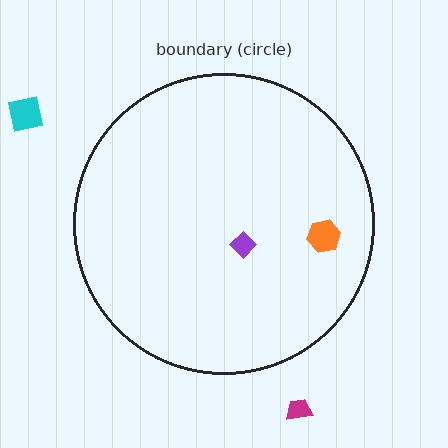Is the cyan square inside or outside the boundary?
Outside.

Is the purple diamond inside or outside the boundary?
Inside.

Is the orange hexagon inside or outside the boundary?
Inside.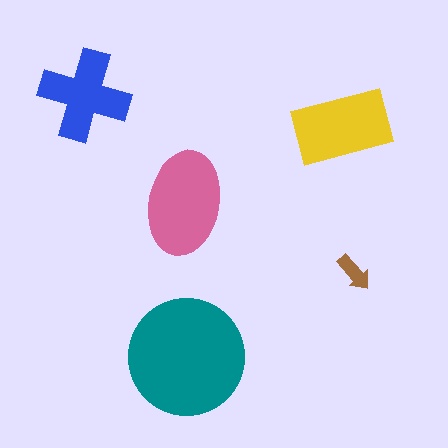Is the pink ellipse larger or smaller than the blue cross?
Larger.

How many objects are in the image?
There are 5 objects in the image.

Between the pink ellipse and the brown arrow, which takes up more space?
The pink ellipse.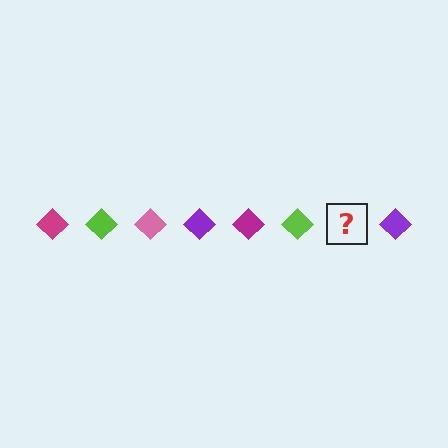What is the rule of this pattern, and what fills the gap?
The rule is that the pattern cycles through magenta, lime, pink, purple diamonds. The gap should be filled with a pink diamond.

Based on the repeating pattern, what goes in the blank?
The blank should be a pink diamond.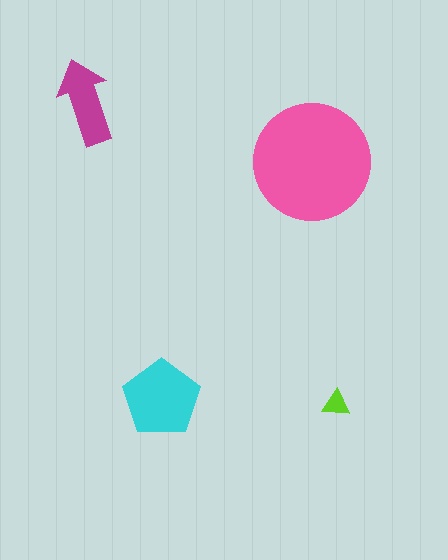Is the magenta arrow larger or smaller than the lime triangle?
Larger.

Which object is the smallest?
The lime triangle.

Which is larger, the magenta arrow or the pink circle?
The pink circle.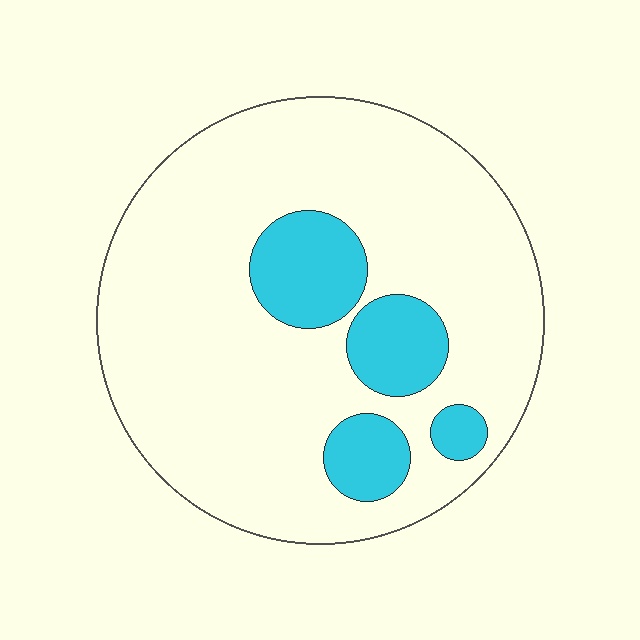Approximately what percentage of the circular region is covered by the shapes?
Approximately 20%.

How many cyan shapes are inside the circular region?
4.